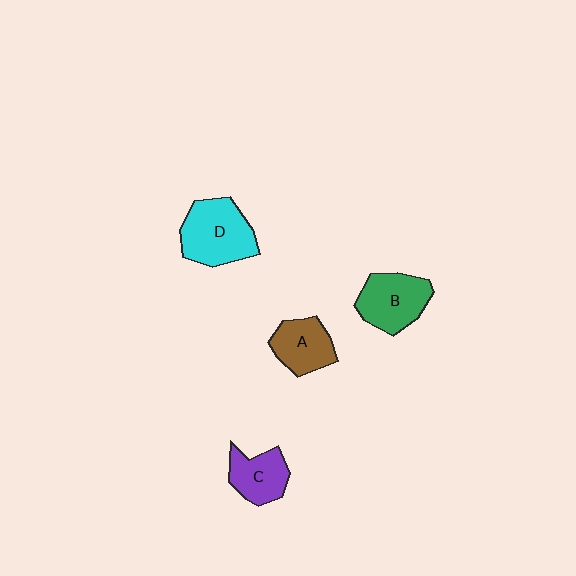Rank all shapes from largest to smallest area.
From largest to smallest: D (cyan), B (green), A (brown), C (purple).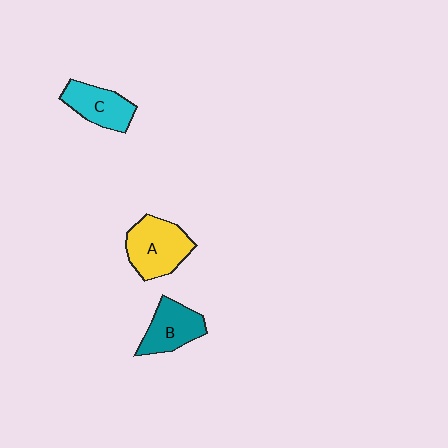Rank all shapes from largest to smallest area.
From largest to smallest: A (yellow), B (teal), C (cyan).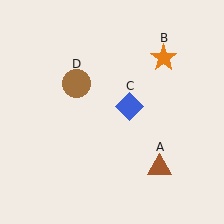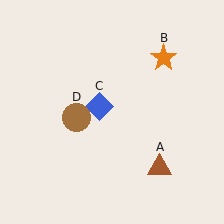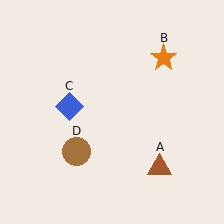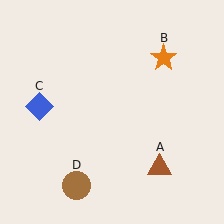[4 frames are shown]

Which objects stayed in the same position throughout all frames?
Brown triangle (object A) and orange star (object B) remained stationary.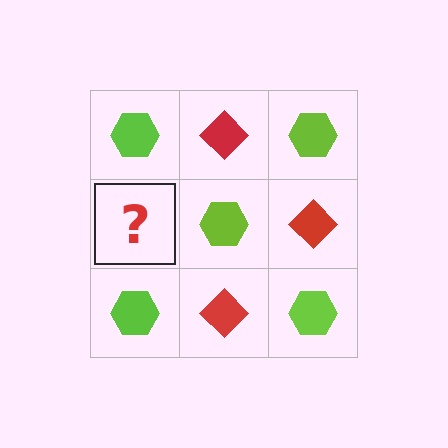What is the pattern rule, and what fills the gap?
The rule is that it alternates lime hexagon and red diamond in a checkerboard pattern. The gap should be filled with a red diamond.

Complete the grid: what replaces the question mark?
The question mark should be replaced with a red diamond.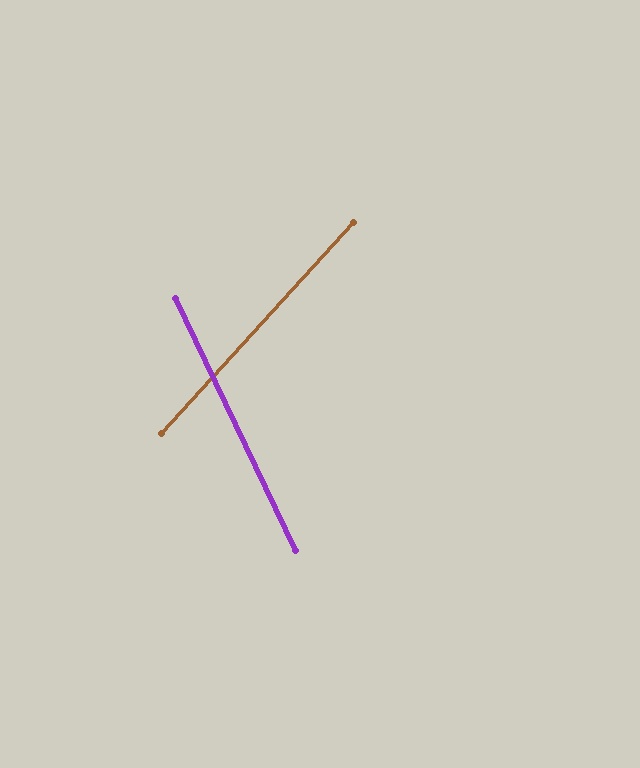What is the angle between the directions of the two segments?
Approximately 68 degrees.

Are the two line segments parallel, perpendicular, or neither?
Neither parallel nor perpendicular — they differ by about 68°.